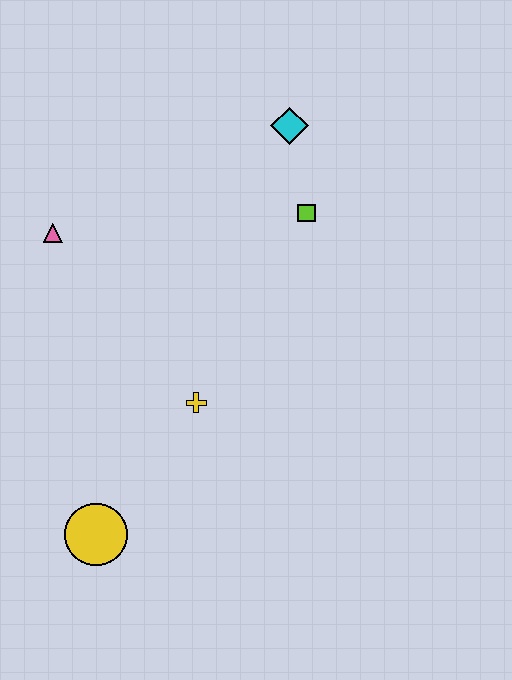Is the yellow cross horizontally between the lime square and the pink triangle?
Yes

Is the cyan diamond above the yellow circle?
Yes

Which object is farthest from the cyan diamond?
The yellow circle is farthest from the cyan diamond.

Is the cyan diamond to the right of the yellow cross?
Yes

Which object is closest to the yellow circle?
The yellow cross is closest to the yellow circle.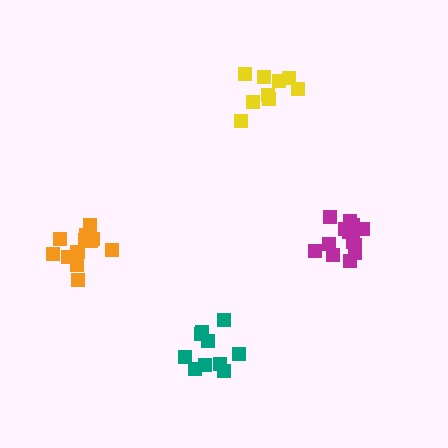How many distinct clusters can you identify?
There are 4 distinct clusters.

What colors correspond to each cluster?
The clusters are colored: orange, magenta, yellow, teal.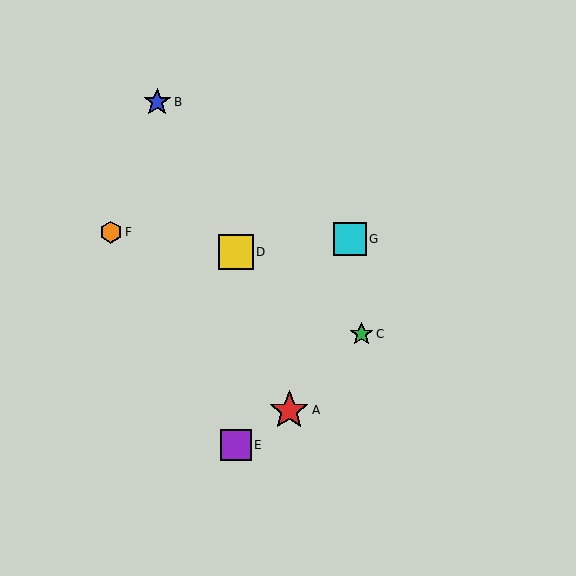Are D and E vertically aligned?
Yes, both are at x≈236.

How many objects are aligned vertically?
2 objects (D, E) are aligned vertically.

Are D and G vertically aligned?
No, D is at x≈236 and G is at x≈350.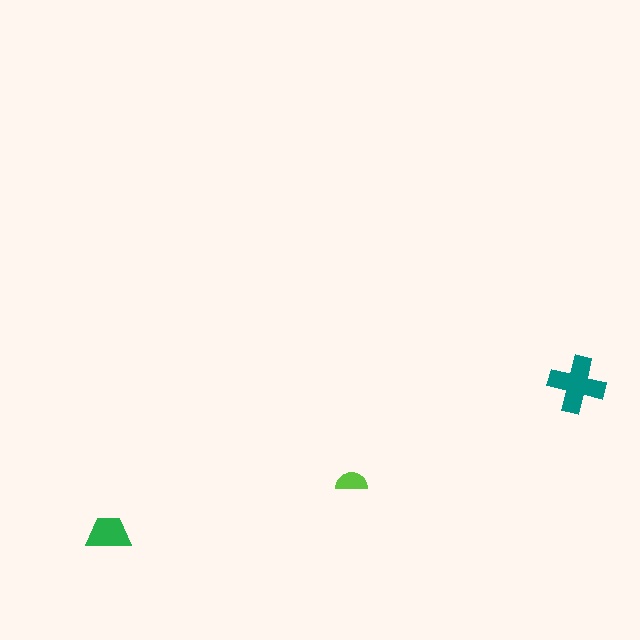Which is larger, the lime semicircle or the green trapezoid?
The green trapezoid.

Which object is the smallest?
The lime semicircle.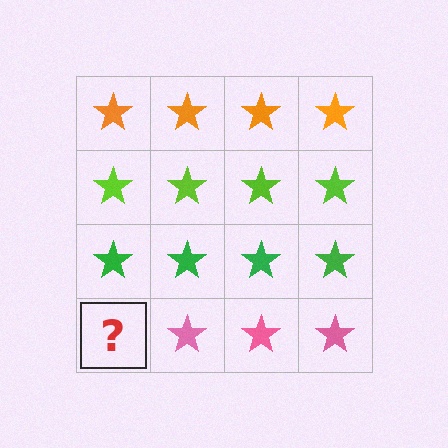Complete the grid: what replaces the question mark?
The question mark should be replaced with a pink star.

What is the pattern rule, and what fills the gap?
The rule is that each row has a consistent color. The gap should be filled with a pink star.